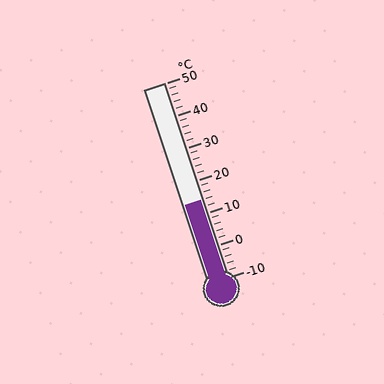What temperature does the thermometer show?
The thermometer shows approximately 14°C.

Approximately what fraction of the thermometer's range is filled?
The thermometer is filled to approximately 40% of its range.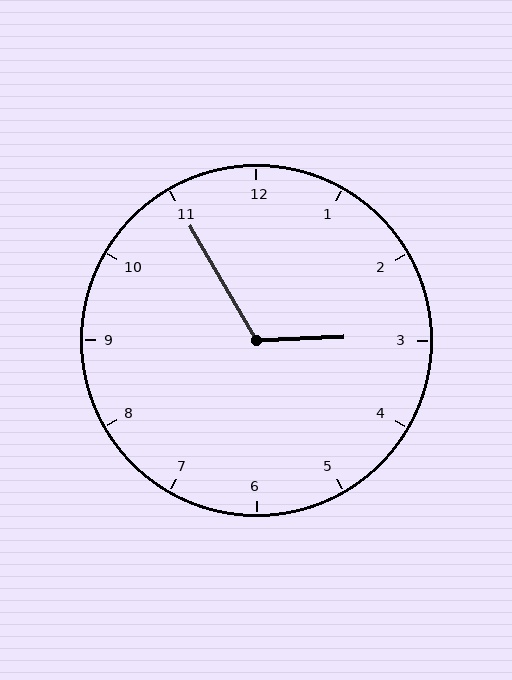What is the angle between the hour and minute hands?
Approximately 118 degrees.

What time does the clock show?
2:55.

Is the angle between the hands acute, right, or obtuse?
It is obtuse.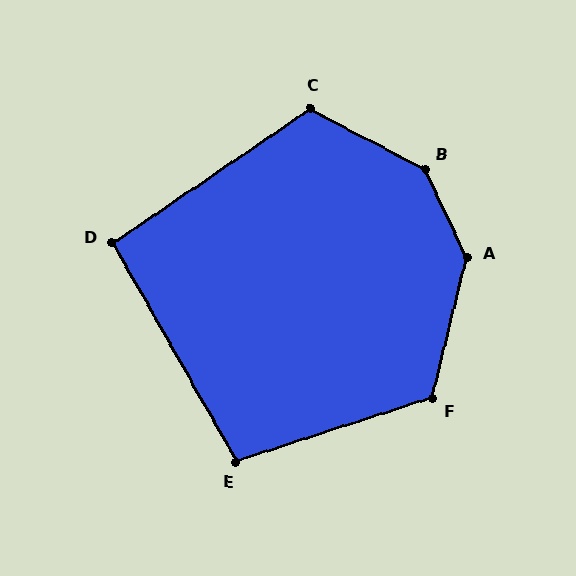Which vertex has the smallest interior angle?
D, at approximately 95 degrees.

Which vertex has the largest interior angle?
B, at approximately 143 degrees.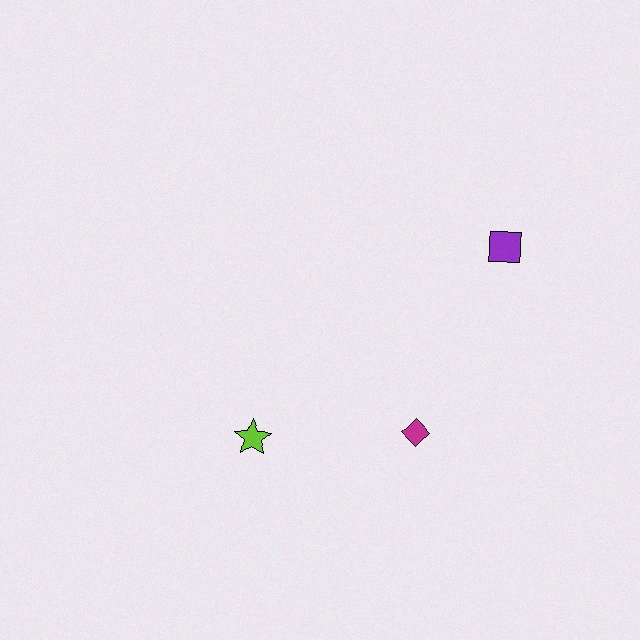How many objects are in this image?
There are 3 objects.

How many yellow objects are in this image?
There are no yellow objects.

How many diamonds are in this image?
There is 1 diamond.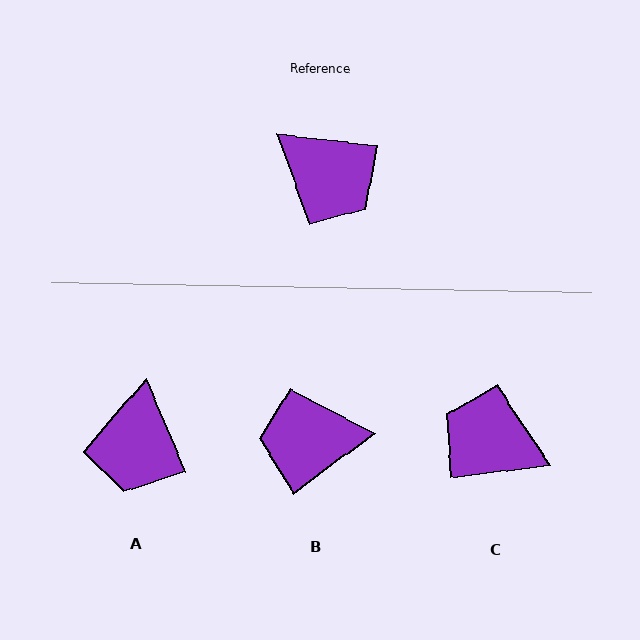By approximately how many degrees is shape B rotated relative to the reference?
Approximately 137 degrees clockwise.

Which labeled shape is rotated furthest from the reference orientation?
C, about 166 degrees away.